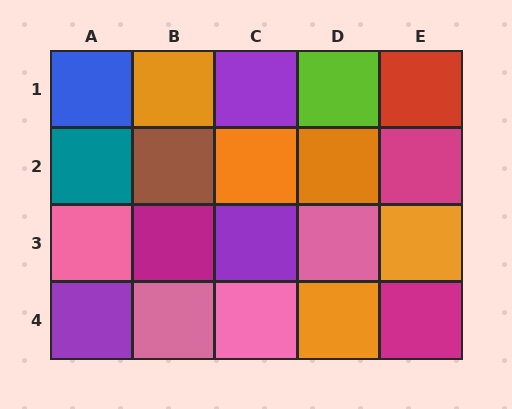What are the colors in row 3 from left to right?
Pink, magenta, purple, pink, orange.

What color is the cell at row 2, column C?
Orange.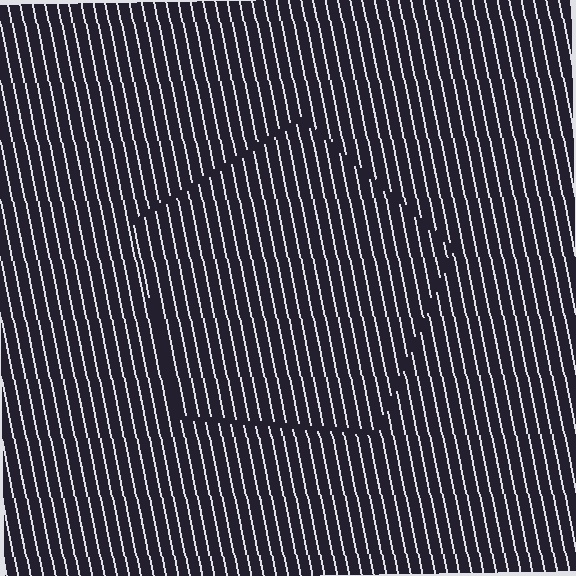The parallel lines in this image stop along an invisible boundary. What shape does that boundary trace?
An illusory pentagon. The interior of the shape contains the same grating, shifted by half a period — the contour is defined by the phase discontinuity where line-ends from the inner and outer gratings abut.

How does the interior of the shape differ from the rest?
The interior of the shape contains the same grating, shifted by half a period — the contour is defined by the phase discontinuity where line-ends from the inner and outer gratings abut.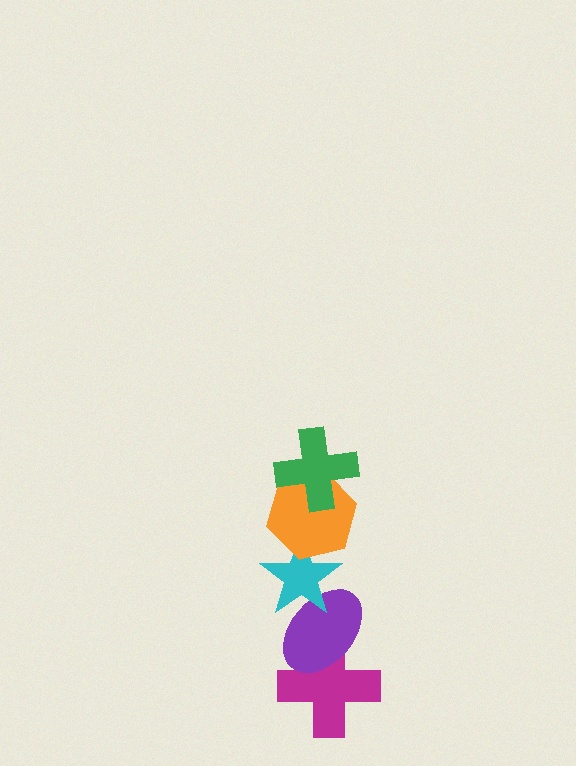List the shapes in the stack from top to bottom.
From top to bottom: the green cross, the orange hexagon, the cyan star, the purple ellipse, the magenta cross.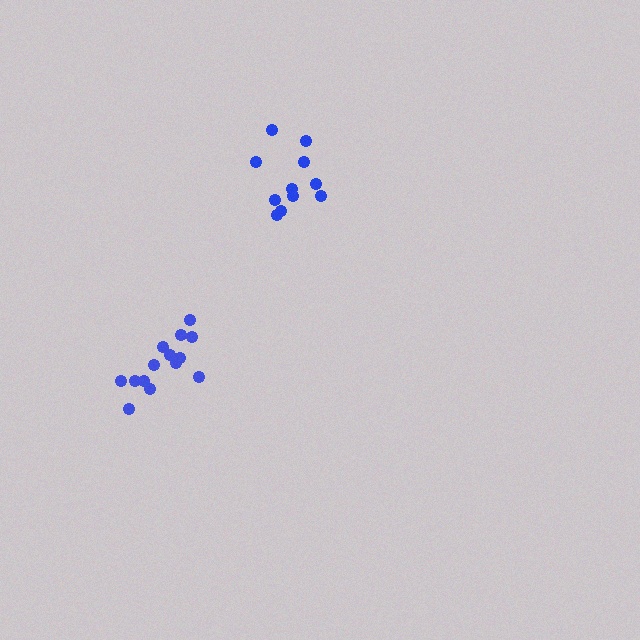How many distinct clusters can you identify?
There are 2 distinct clusters.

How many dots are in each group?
Group 1: 11 dots, Group 2: 14 dots (25 total).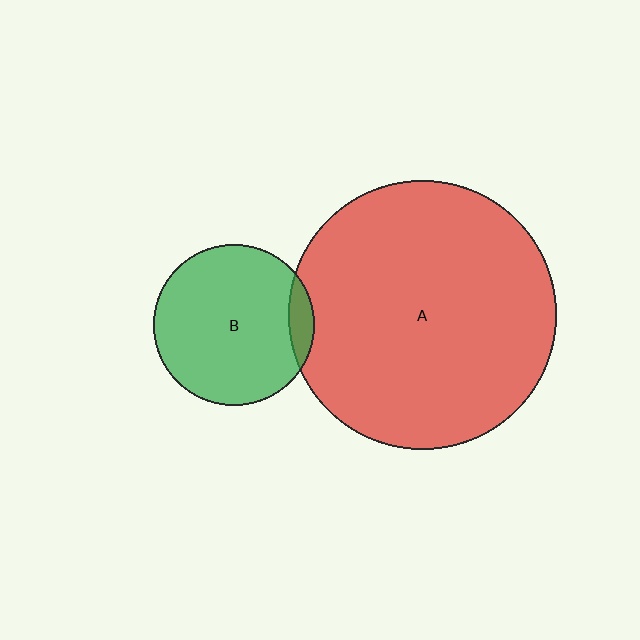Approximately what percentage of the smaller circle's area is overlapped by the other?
Approximately 10%.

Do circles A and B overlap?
Yes.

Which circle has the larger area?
Circle A (red).